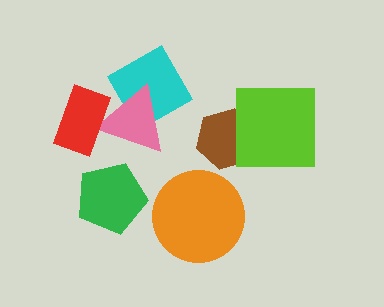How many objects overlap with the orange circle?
0 objects overlap with the orange circle.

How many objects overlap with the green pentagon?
0 objects overlap with the green pentagon.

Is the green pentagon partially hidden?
No, no other shape covers it.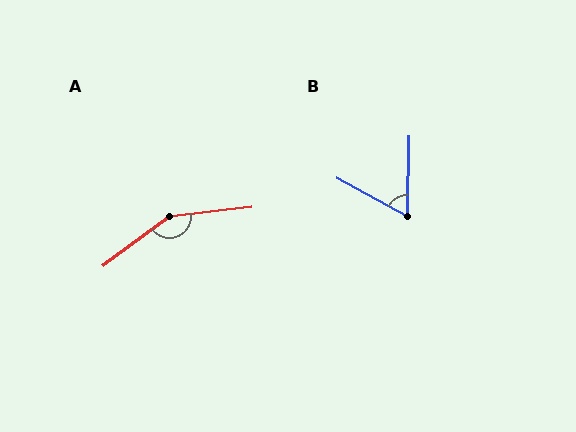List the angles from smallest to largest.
B (62°), A (150°).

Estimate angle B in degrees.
Approximately 62 degrees.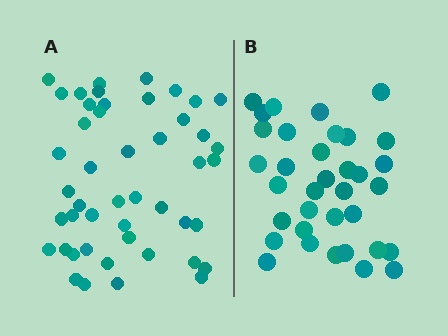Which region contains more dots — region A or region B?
Region A (the left region) has more dots.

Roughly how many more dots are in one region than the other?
Region A has roughly 12 or so more dots than region B.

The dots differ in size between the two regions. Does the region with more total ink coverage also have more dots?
No. Region B has more total ink coverage because its dots are larger, but region A actually contains more individual dots. Total area can be misleading — the number of items is what matters here.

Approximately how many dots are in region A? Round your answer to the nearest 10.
About 50 dots. (The exact count is 47, which rounds to 50.)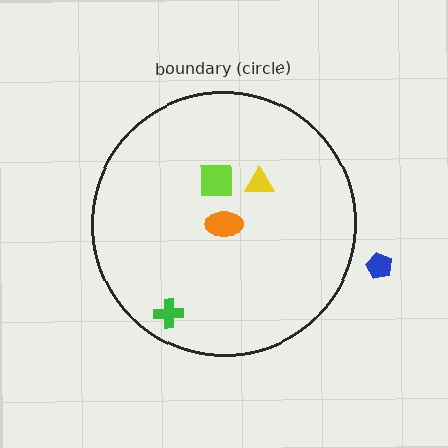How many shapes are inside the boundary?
4 inside, 1 outside.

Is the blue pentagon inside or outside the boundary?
Outside.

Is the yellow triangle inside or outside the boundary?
Inside.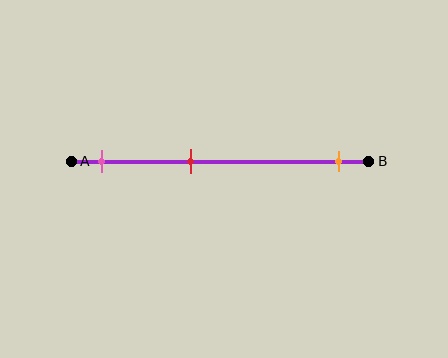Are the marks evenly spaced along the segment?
No, the marks are not evenly spaced.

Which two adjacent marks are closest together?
The pink and red marks are the closest adjacent pair.